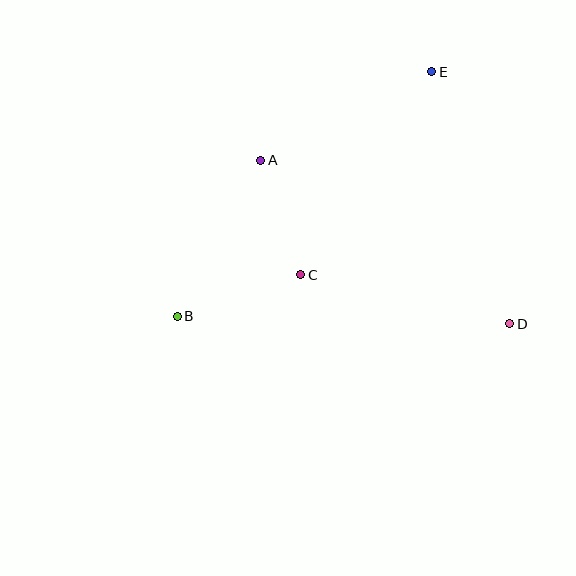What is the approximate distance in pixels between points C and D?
The distance between C and D is approximately 215 pixels.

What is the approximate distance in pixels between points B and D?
The distance between B and D is approximately 333 pixels.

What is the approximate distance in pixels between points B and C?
The distance between B and C is approximately 131 pixels.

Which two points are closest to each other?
Points A and C are closest to each other.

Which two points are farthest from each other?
Points B and E are farthest from each other.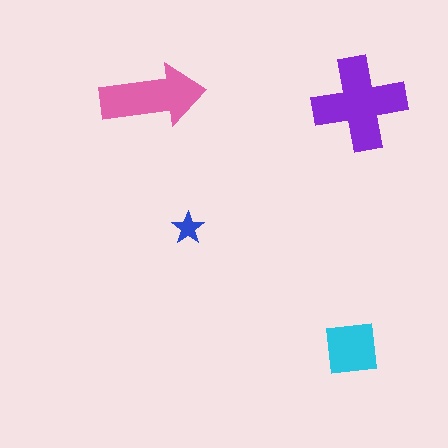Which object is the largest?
The purple cross.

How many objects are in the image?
There are 4 objects in the image.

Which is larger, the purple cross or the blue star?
The purple cross.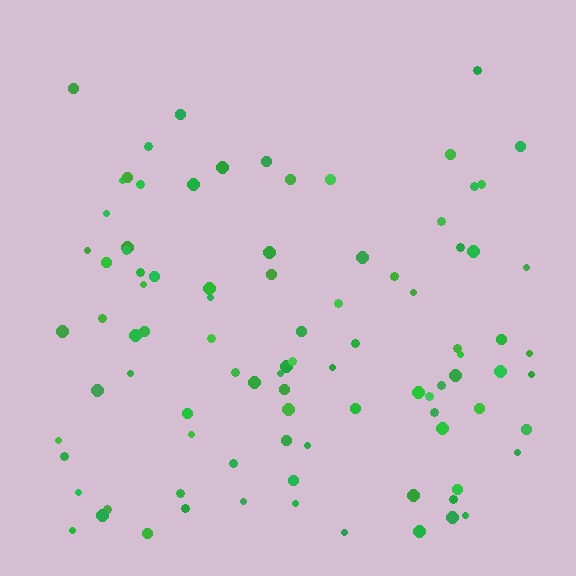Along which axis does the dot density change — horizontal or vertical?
Vertical.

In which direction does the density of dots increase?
From top to bottom, with the bottom side densest.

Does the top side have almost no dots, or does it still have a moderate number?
Still a moderate number, just noticeably fewer than the bottom.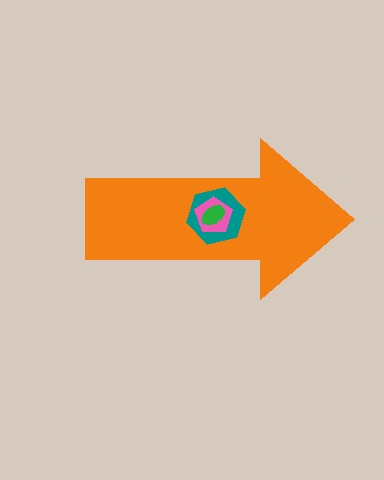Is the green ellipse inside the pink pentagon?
Yes.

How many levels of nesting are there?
4.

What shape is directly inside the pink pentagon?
The green ellipse.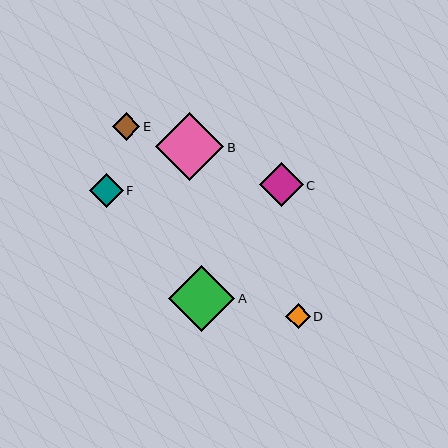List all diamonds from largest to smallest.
From largest to smallest: B, A, C, F, E, D.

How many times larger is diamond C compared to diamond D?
Diamond C is approximately 1.8 times the size of diamond D.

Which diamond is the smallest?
Diamond D is the smallest with a size of approximately 24 pixels.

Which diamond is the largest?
Diamond B is the largest with a size of approximately 68 pixels.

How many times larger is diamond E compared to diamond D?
Diamond E is approximately 1.1 times the size of diamond D.